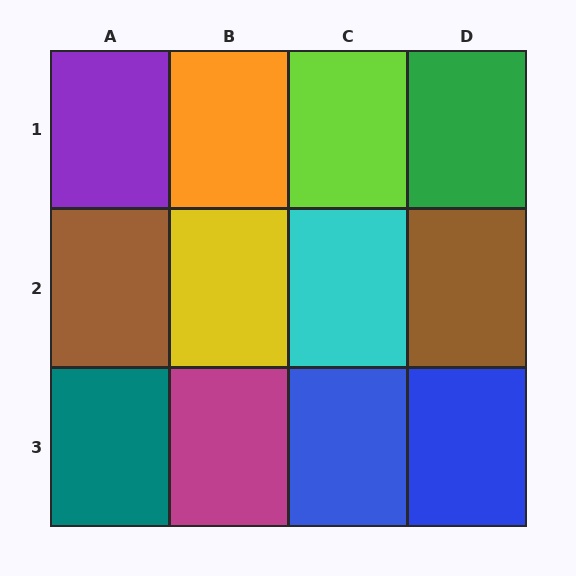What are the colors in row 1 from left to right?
Purple, orange, lime, green.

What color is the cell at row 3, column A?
Teal.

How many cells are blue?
2 cells are blue.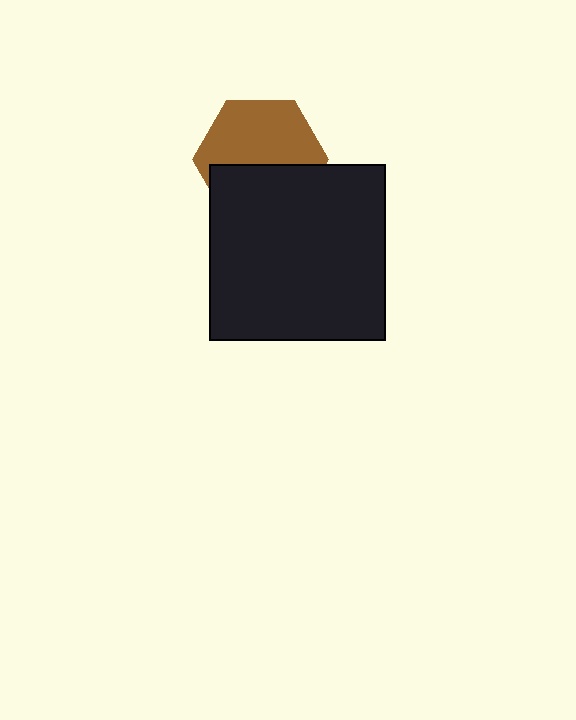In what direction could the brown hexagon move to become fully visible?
The brown hexagon could move up. That would shift it out from behind the black square entirely.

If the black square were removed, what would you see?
You would see the complete brown hexagon.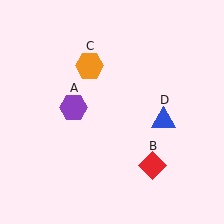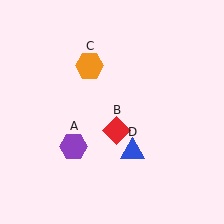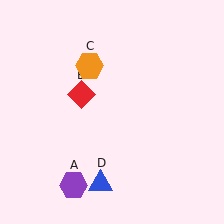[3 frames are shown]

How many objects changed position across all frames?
3 objects changed position: purple hexagon (object A), red diamond (object B), blue triangle (object D).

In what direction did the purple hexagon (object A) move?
The purple hexagon (object A) moved down.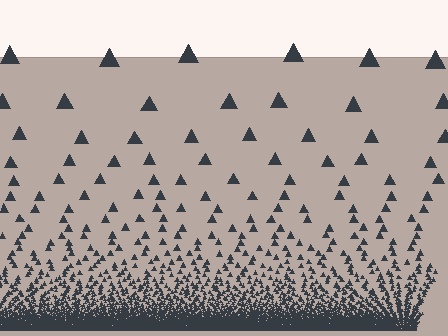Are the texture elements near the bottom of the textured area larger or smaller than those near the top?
Smaller. The gradient is inverted — elements near the bottom are smaller and denser.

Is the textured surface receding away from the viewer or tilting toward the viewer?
The surface appears to tilt toward the viewer. Texture elements get larger and sparser toward the top.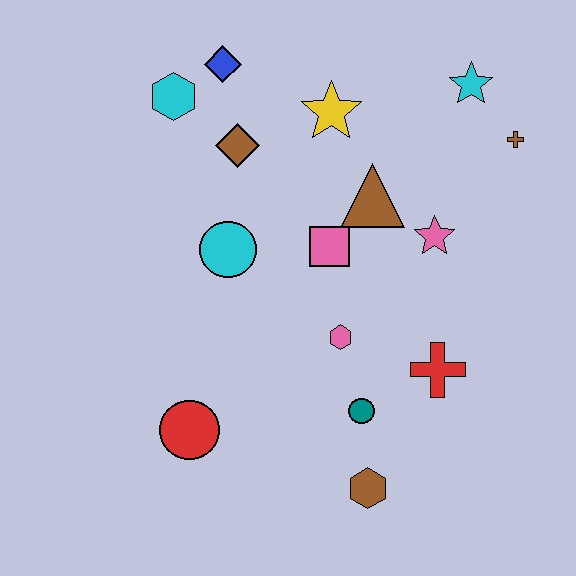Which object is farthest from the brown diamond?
The brown hexagon is farthest from the brown diamond.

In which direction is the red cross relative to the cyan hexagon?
The red cross is below the cyan hexagon.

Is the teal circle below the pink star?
Yes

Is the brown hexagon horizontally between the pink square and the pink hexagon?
No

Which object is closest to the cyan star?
The brown cross is closest to the cyan star.